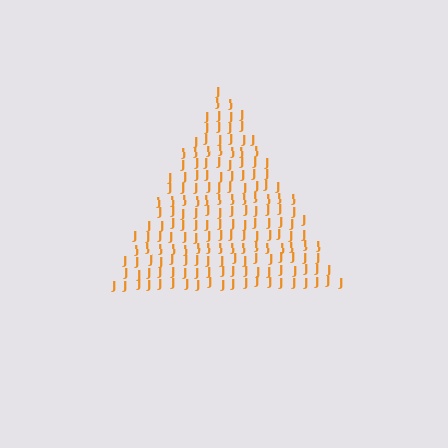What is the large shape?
The large shape is a triangle.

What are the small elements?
The small elements are letter J's.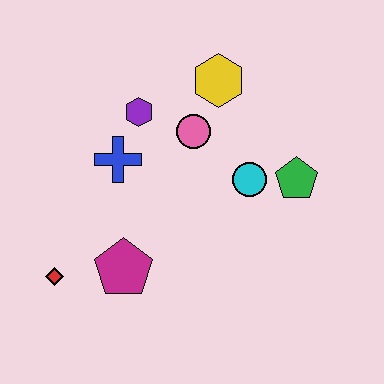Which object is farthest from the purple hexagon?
The red diamond is farthest from the purple hexagon.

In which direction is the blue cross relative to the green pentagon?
The blue cross is to the left of the green pentagon.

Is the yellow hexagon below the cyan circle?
No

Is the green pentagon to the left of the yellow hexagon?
No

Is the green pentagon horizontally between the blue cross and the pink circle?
No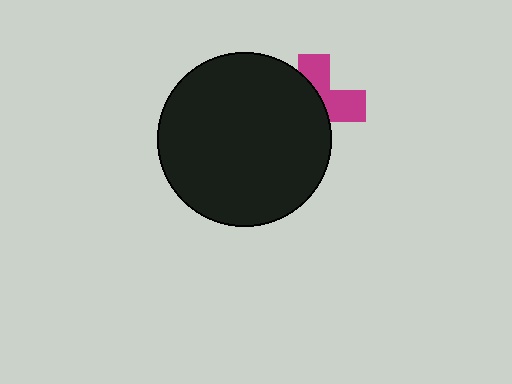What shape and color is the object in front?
The object in front is a black circle.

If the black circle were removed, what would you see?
You would see the complete magenta cross.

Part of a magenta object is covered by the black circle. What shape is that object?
It is a cross.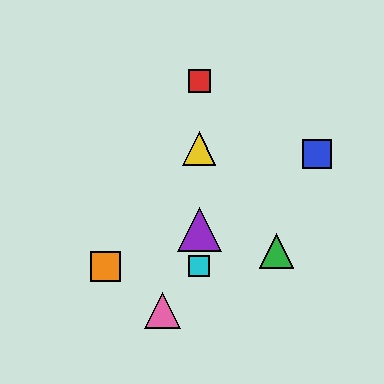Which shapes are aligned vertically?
The red square, the yellow triangle, the purple triangle, the cyan square are aligned vertically.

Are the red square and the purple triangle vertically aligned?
Yes, both are at x≈199.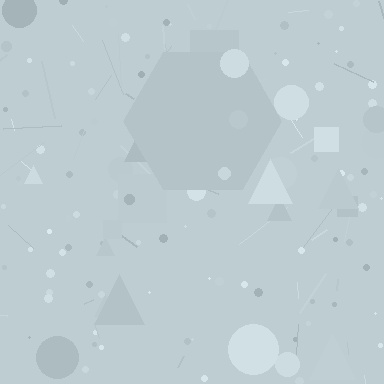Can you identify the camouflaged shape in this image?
The camouflaged shape is a hexagon.